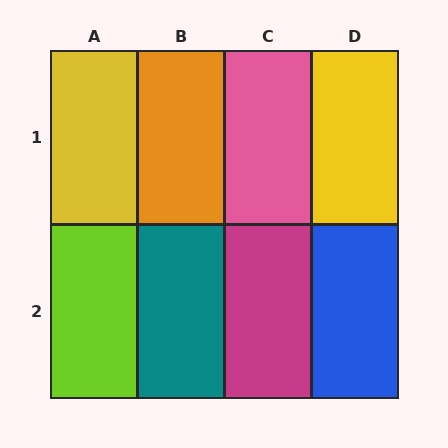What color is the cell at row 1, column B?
Orange.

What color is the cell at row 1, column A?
Yellow.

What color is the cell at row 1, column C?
Pink.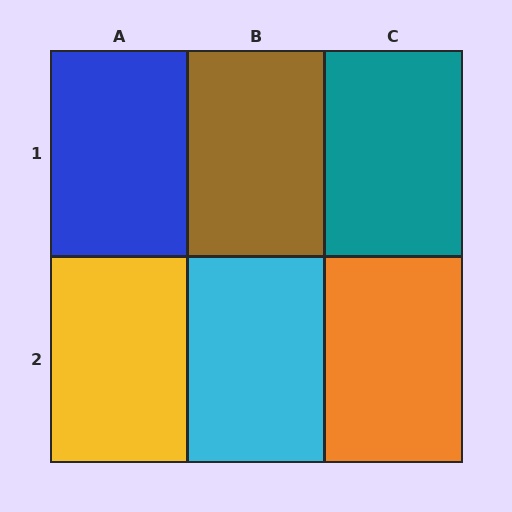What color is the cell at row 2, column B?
Cyan.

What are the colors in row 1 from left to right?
Blue, brown, teal.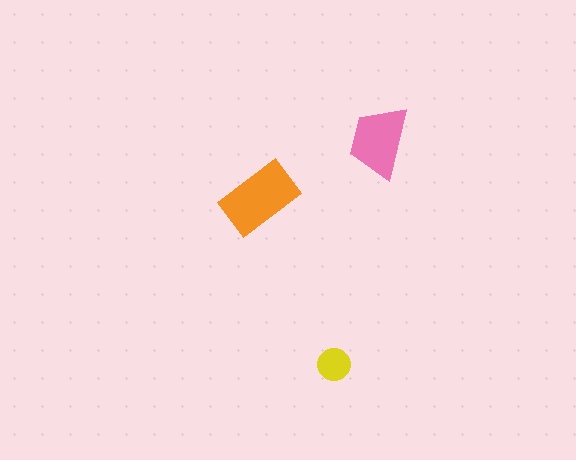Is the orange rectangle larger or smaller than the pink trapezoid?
Larger.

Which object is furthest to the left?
The orange rectangle is leftmost.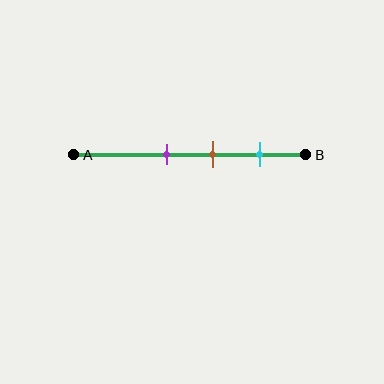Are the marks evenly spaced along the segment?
Yes, the marks are approximately evenly spaced.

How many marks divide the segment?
There are 3 marks dividing the segment.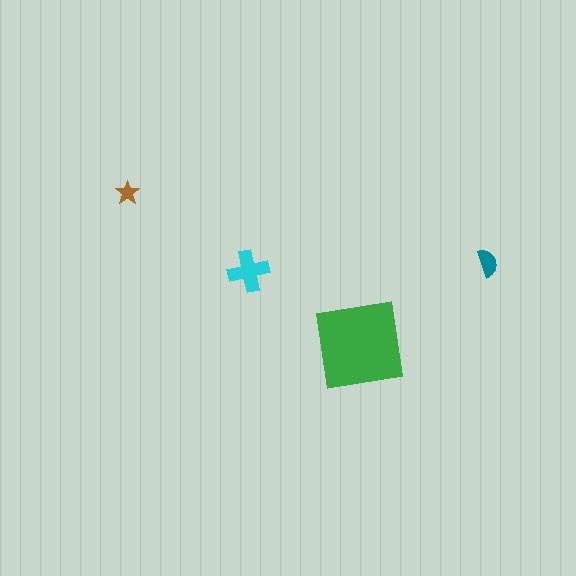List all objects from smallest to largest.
The brown star, the teal semicircle, the cyan cross, the green square.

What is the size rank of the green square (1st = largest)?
1st.